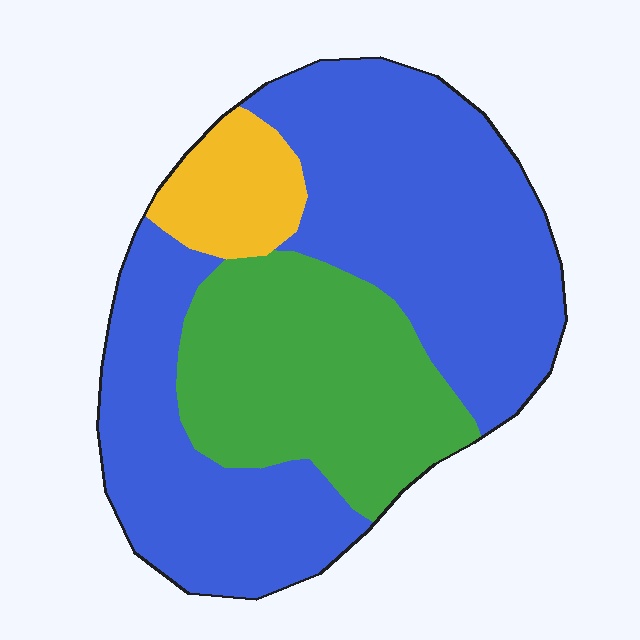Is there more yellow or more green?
Green.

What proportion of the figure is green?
Green takes up between a sixth and a third of the figure.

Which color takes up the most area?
Blue, at roughly 60%.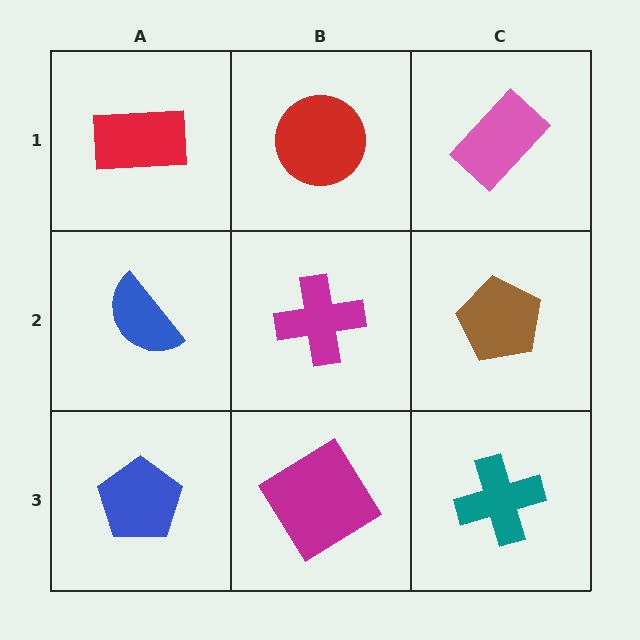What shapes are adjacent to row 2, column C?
A pink rectangle (row 1, column C), a teal cross (row 3, column C), a magenta cross (row 2, column B).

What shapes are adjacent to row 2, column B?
A red circle (row 1, column B), a magenta diamond (row 3, column B), a blue semicircle (row 2, column A), a brown pentagon (row 2, column C).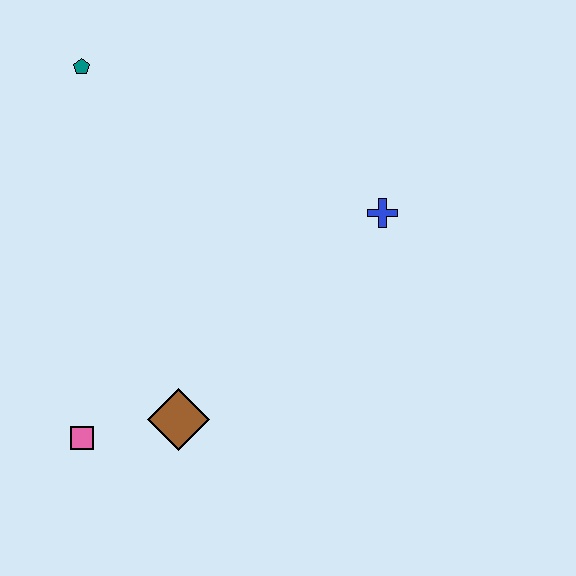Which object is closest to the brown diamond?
The pink square is closest to the brown diamond.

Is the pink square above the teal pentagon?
No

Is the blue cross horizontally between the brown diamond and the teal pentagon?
No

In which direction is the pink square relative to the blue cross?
The pink square is to the left of the blue cross.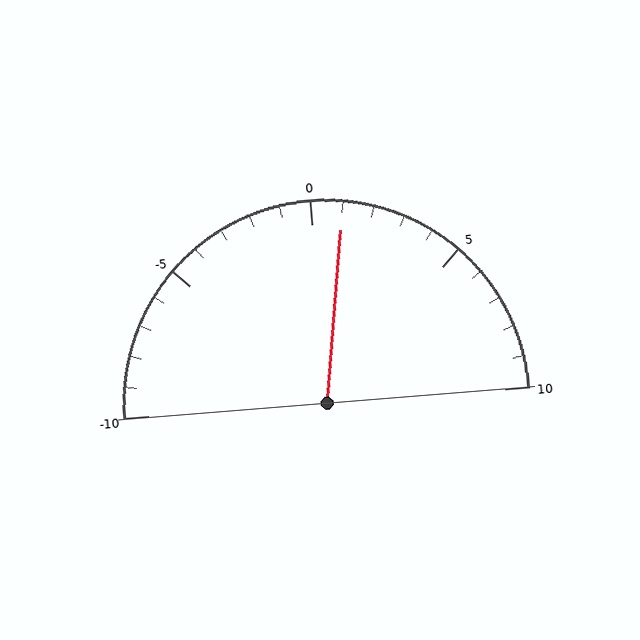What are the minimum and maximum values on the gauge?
The gauge ranges from -10 to 10.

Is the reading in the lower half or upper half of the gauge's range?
The reading is in the upper half of the range (-10 to 10).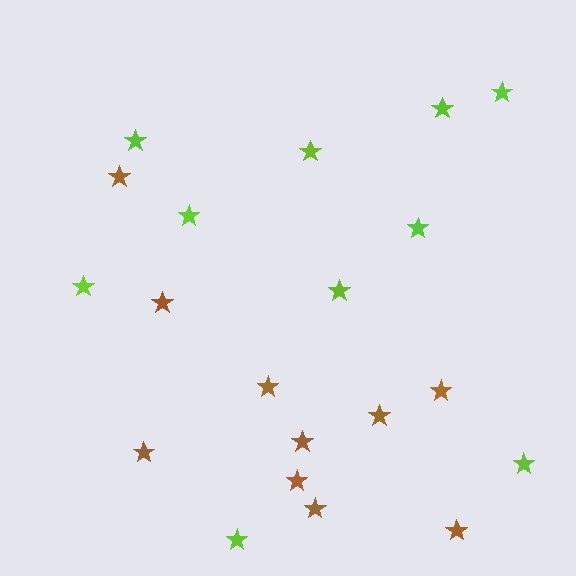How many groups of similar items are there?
There are 2 groups: one group of brown stars (10) and one group of lime stars (10).